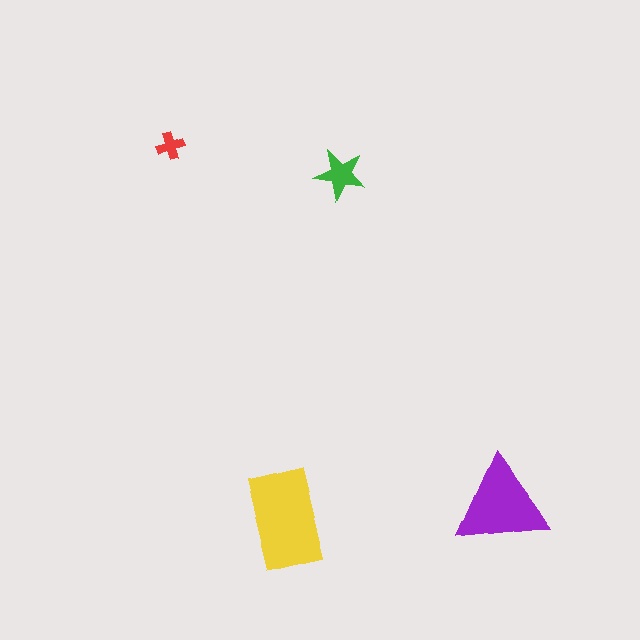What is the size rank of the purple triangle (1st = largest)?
2nd.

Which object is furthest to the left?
The red cross is leftmost.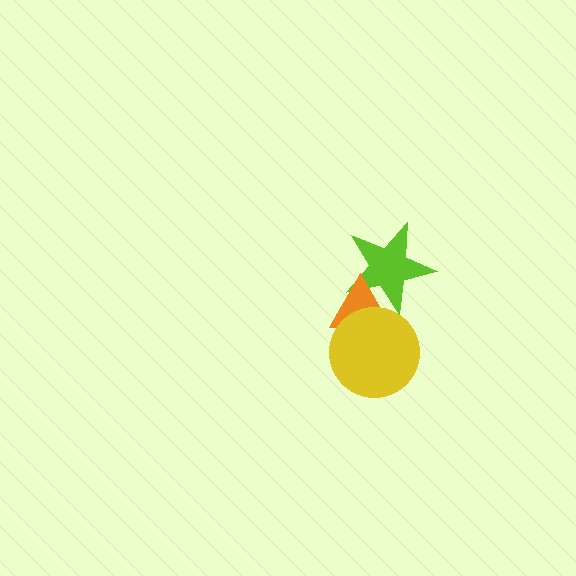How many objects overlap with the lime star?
1 object overlaps with the lime star.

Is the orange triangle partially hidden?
Yes, it is partially covered by another shape.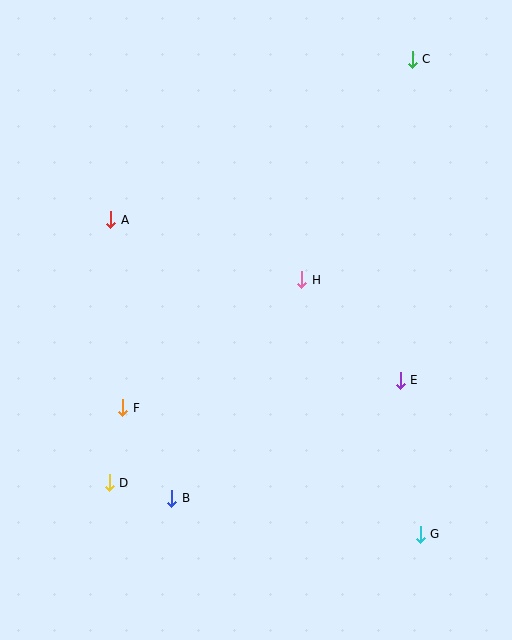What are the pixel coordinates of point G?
Point G is at (420, 534).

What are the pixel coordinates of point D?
Point D is at (109, 483).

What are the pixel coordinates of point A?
Point A is at (111, 220).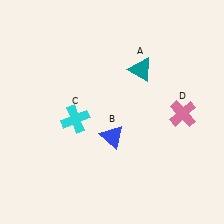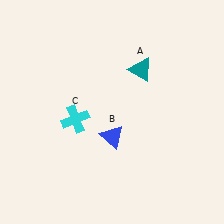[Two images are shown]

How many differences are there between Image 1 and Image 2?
There is 1 difference between the two images.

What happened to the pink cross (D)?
The pink cross (D) was removed in Image 2. It was in the bottom-right area of Image 1.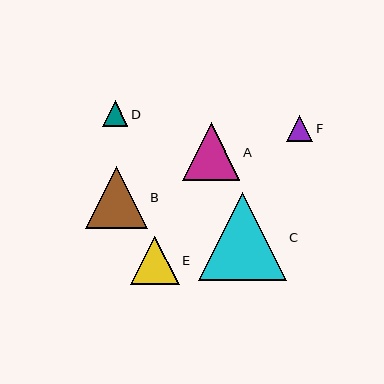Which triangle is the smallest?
Triangle D is the smallest with a size of approximately 26 pixels.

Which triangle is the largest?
Triangle C is the largest with a size of approximately 88 pixels.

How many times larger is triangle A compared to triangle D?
Triangle A is approximately 2.2 times the size of triangle D.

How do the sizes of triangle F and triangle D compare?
Triangle F and triangle D are approximately the same size.